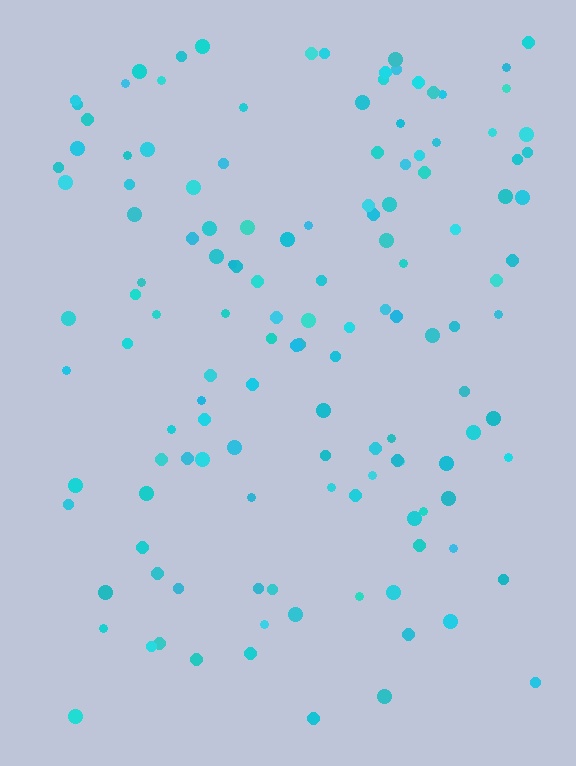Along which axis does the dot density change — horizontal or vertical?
Vertical.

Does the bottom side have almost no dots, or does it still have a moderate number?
Still a moderate number, just noticeably fewer than the top.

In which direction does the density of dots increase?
From bottom to top, with the top side densest.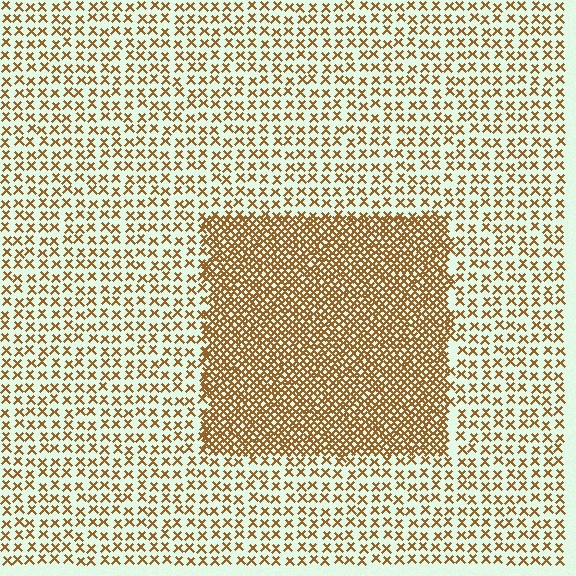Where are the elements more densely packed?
The elements are more densely packed inside the rectangle boundary.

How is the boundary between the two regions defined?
The boundary is defined by a change in element density (approximately 2.9x ratio). All elements are the same color, size, and shape.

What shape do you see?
I see a rectangle.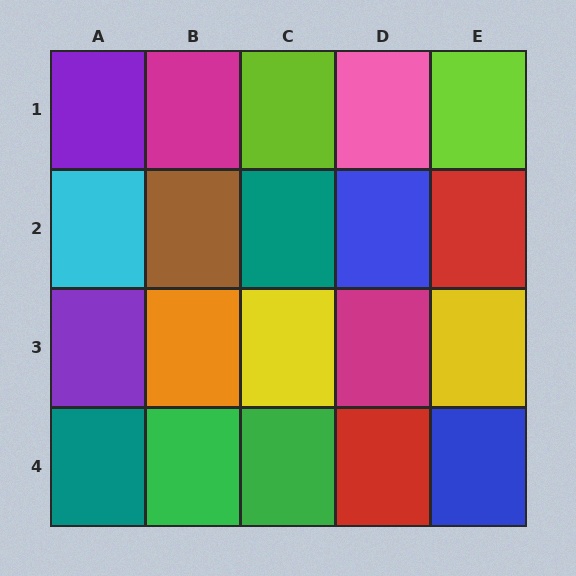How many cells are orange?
1 cell is orange.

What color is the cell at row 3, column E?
Yellow.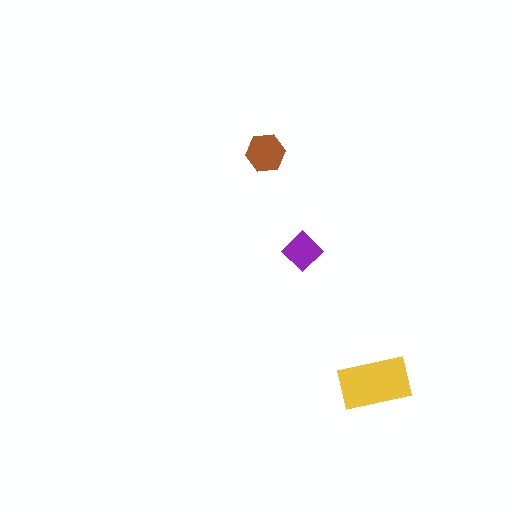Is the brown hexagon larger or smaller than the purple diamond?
Larger.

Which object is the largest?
The yellow rectangle.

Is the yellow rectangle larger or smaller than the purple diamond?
Larger.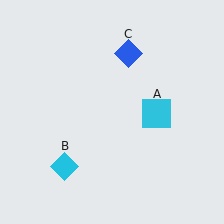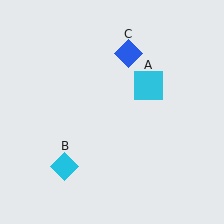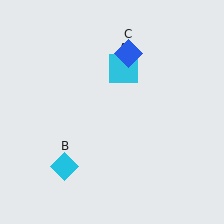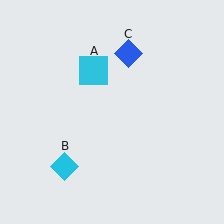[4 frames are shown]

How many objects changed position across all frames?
1 object changed position: cyan square (object A).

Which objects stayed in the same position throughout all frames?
Cyan diamond (object B) and blue diamond (object C) remained stationary.